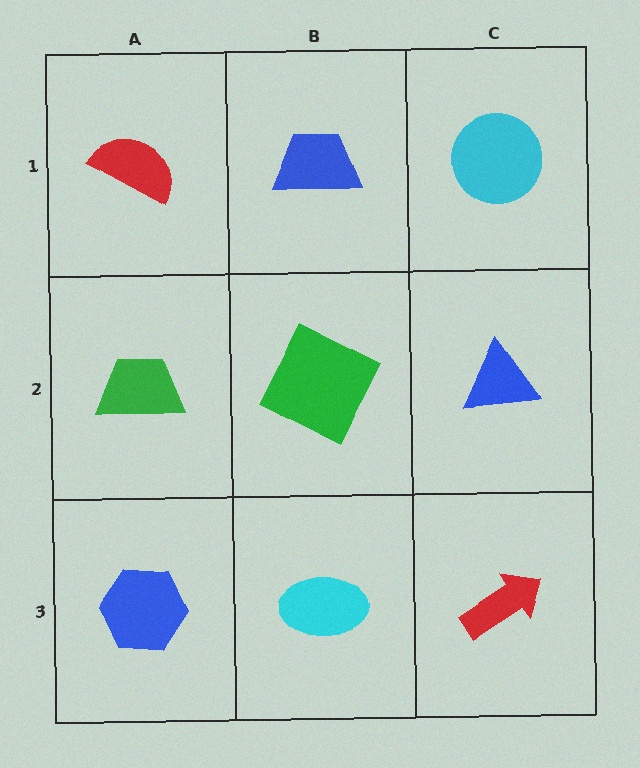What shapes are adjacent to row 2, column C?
A cyan circle (row 1, column C), a red arrow (row 3, column C), a green square (row 2, column B).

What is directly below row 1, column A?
A green trapezoid.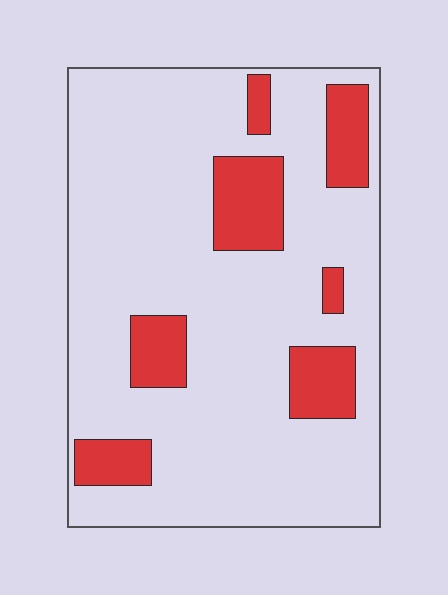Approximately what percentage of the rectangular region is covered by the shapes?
Approximately 20%.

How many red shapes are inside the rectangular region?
7.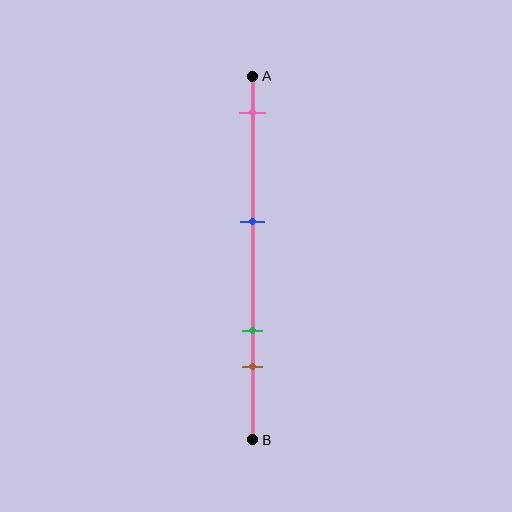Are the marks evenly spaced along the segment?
No, the marks are not evenly spaced.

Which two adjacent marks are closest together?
The green and brown marks are the closest adjacent pair.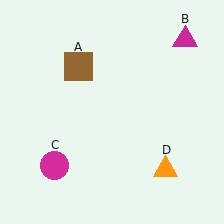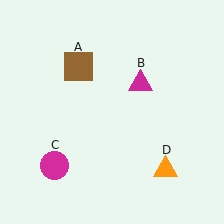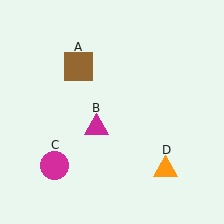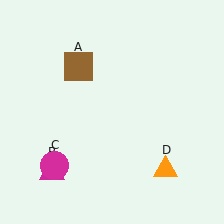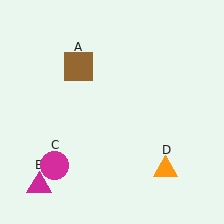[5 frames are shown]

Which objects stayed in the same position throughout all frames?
Brown square (object A) and magenta circle (object C) and orange triangle (object D) remained stationary.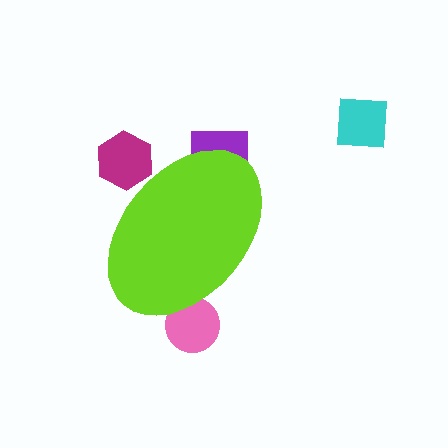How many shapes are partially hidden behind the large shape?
3 shapes are partially hidden.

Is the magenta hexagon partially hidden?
Yes, the magenta hexagon is partially hidden behind the lime ellipse.